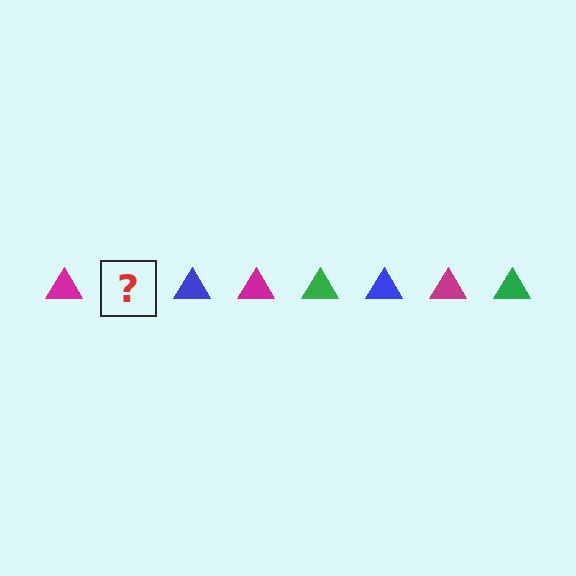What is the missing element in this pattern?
The missing element is a green triangle.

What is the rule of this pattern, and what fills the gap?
The rule is that the pattern cycles through magenta, green, blue triangles. The gap should be filled with a green triangle.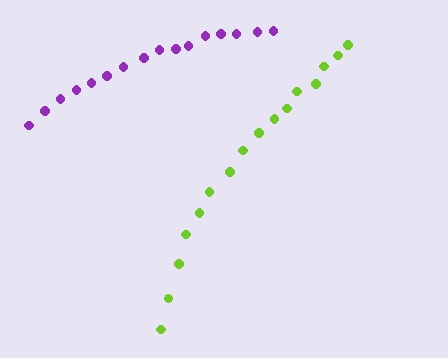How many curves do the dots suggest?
There are 2 distinct paths.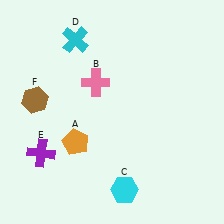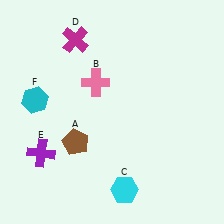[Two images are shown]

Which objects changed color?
A changed from orange to brown. D changed from cyan to magenta. F changed from brown to cyan.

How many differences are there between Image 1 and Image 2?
There are 3 differences between the two images.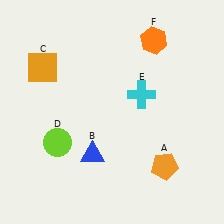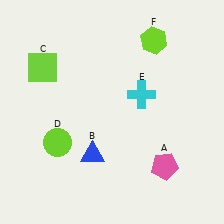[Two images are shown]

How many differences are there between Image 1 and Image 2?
There are 3 differences between the two images.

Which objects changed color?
A changed from orange to pink. C changed from orange to lime. F changed from orange to lime.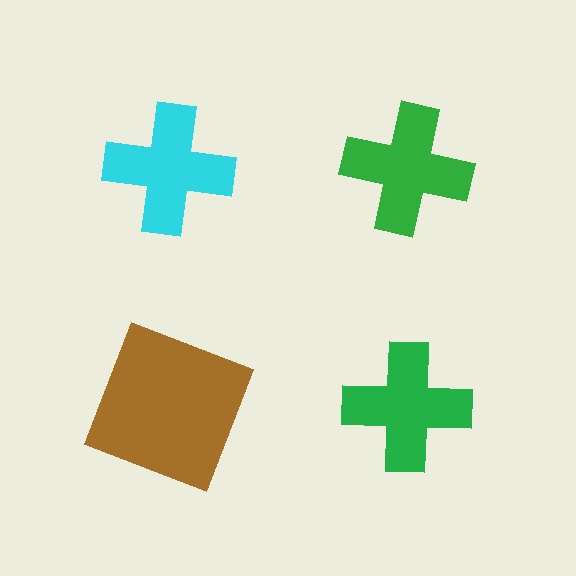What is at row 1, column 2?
A green cross.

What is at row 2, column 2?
A green cross.